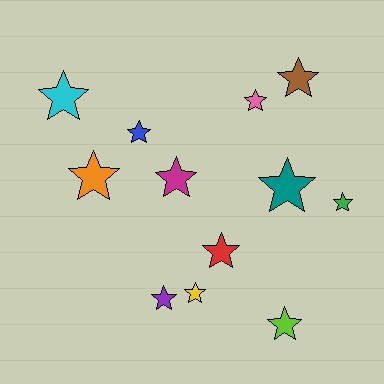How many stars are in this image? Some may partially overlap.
There are 12 stars.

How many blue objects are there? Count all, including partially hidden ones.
There is 1 blue object.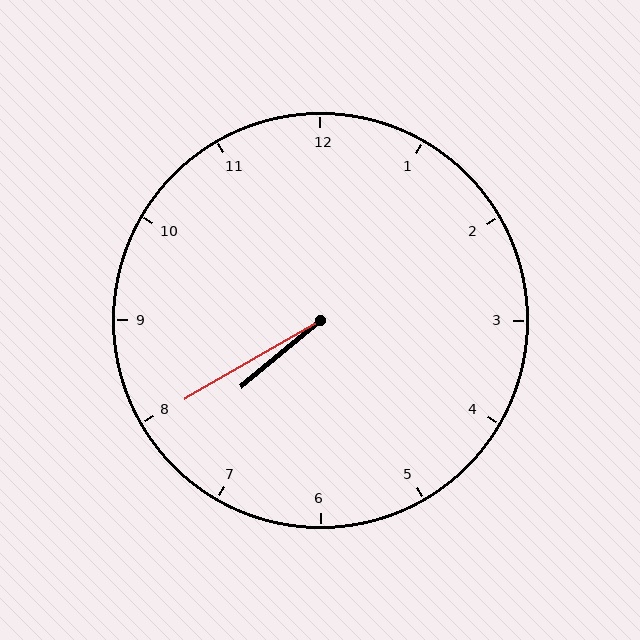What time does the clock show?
7:40.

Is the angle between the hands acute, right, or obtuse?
It is acute.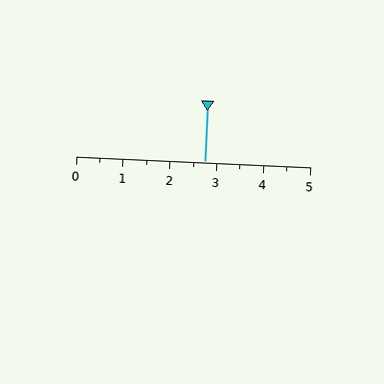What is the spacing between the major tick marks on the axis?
The major ticks are spaced 1 apart.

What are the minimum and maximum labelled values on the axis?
The axis runs from 0 to 5.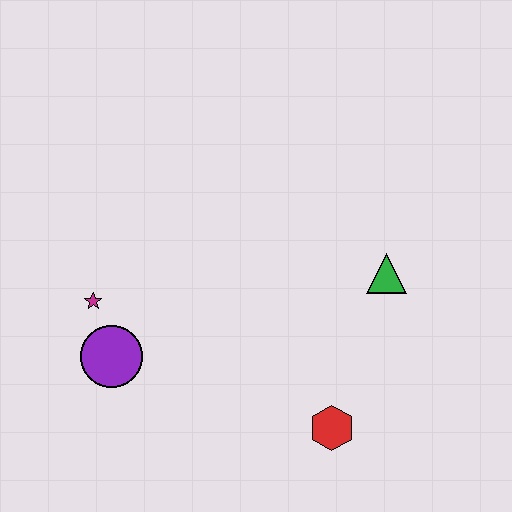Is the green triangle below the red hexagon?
No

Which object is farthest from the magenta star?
The green triangle is farthest from the magenta star.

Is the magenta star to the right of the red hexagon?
No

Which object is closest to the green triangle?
The red hexagon is closest to the green triangle.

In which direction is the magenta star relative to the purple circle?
The magenta star is above the purple circle.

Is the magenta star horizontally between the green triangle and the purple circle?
No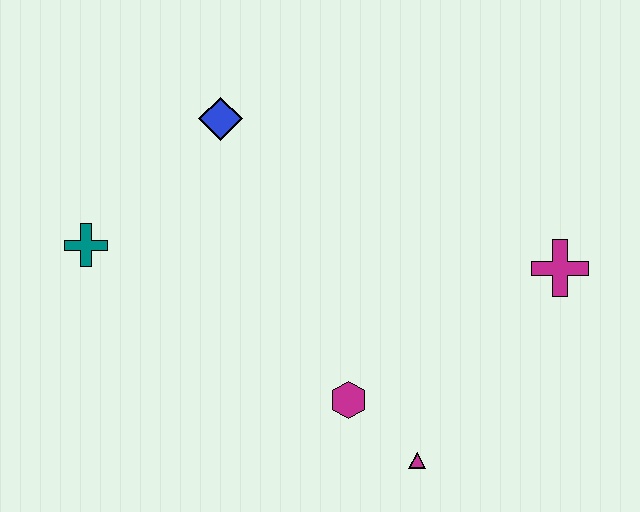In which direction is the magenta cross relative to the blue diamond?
The magenta cross is to the right of the blue diamond.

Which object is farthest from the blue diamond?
The magenta triangle is farthest from the blue diamond.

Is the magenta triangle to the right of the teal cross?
Yes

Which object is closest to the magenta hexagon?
The magenta triangle is closest to the magenta hexagon.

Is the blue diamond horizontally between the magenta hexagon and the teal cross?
Yes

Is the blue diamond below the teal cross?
No